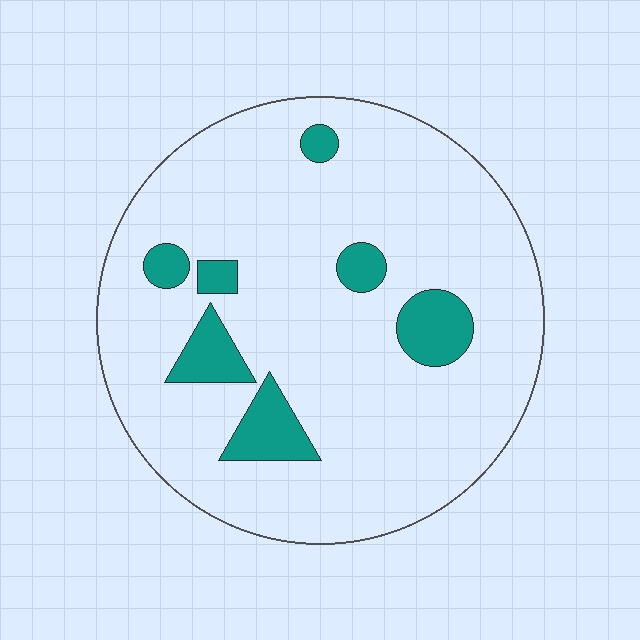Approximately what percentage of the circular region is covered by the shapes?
Approximately 10%.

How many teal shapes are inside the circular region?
7.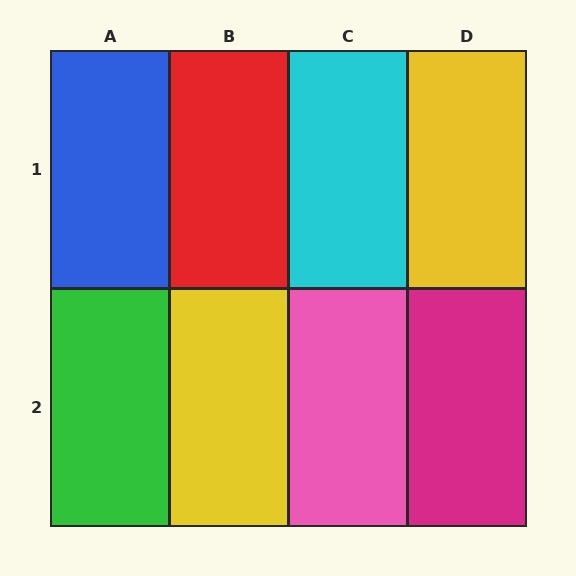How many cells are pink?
1 cell is pink.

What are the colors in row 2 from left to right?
Green, yellow, pink, magenta.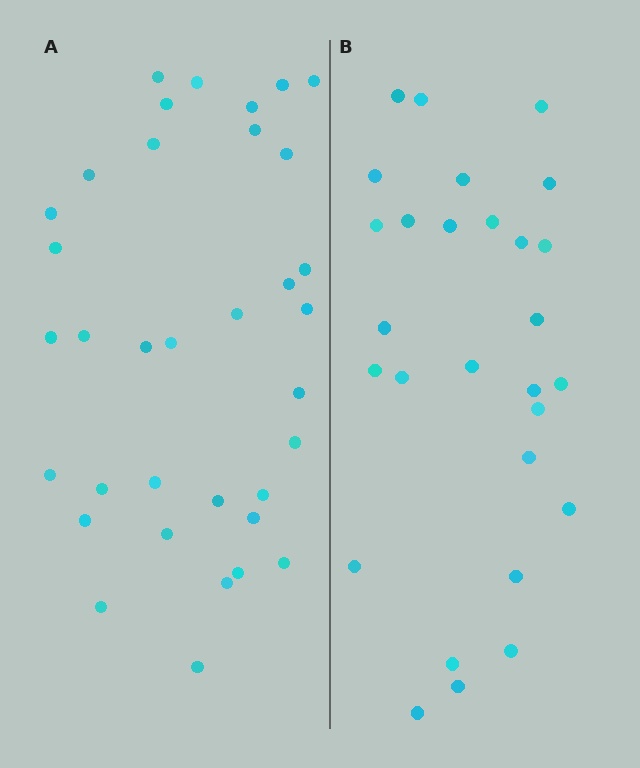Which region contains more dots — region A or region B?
Region A (the left region) has more dots.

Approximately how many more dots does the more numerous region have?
Region A has roughly 8 or so more dots than region B.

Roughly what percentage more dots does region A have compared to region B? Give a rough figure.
About 25% more.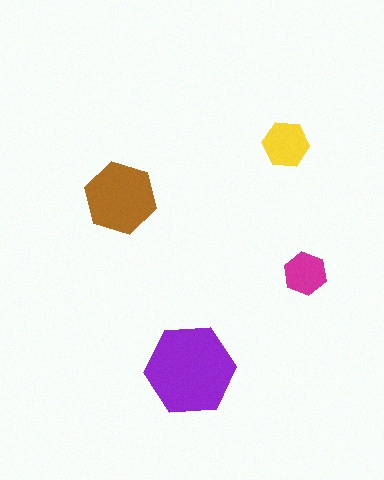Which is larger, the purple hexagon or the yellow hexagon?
The purple one.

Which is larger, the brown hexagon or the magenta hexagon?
The brown one.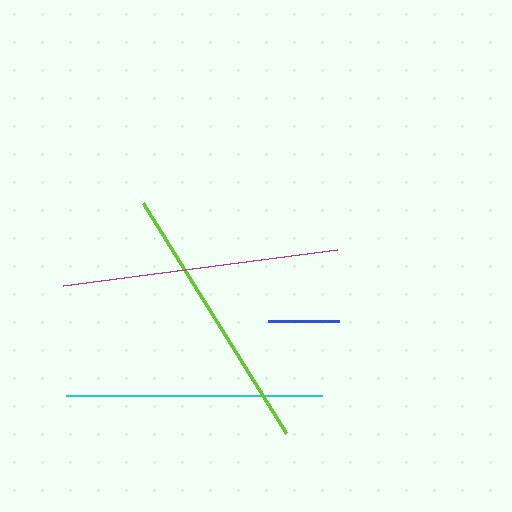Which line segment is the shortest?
The blue line is the shortest at approximately 71 pixels.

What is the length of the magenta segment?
The magenta segment is approximately 276 pixels long.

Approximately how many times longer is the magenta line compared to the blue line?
The magenta line is approximately 3.9 times the length of the blue line.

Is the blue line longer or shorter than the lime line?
The lime line is longer than the blue line.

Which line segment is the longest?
The magenta line is the longest at approximately 276 pixels.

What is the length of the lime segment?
The lime segment is approximately 270 pixels long.